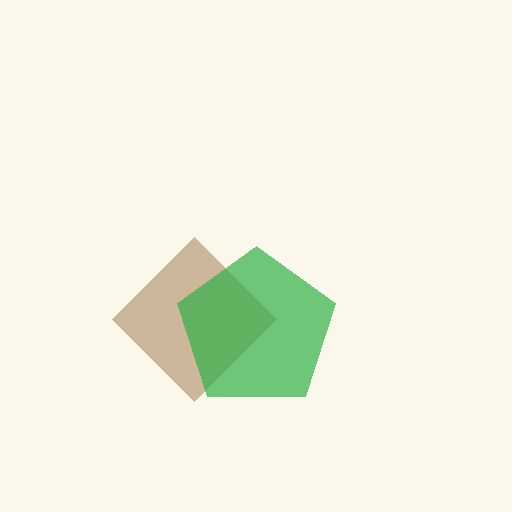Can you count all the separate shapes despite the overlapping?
Yes, there are 2 separate shapes.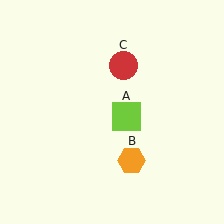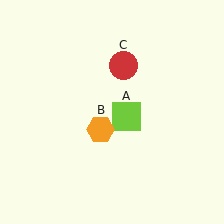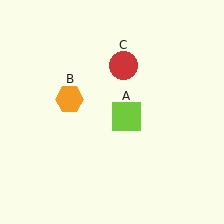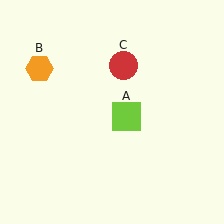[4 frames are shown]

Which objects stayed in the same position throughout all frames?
Lime square (object A) and red circle (object C) remained stationary.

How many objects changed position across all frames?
1 object changed position: orange hexagon (object B).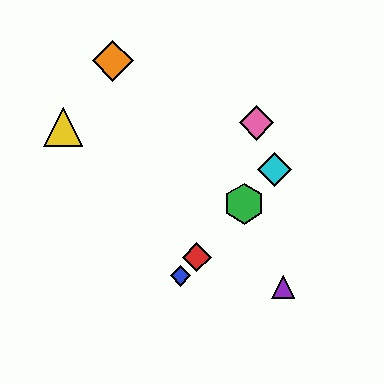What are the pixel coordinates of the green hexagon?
The green hexagon is at (244, 204).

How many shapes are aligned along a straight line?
4 shapes (the red diamond, the blue diamond, the green hexagon, the cyan diamond) are aligned along a straight line.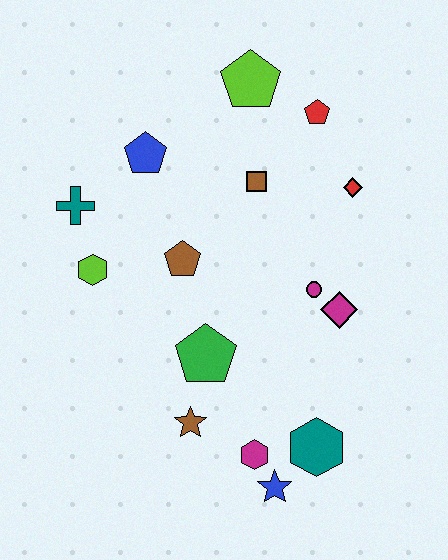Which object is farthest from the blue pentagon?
The blue star is farthest from the blue pentagon.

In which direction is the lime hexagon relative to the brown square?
The lime hexagon is to the left of the brown square.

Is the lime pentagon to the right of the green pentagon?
Yes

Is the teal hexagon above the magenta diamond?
No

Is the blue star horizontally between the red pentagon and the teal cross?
Yes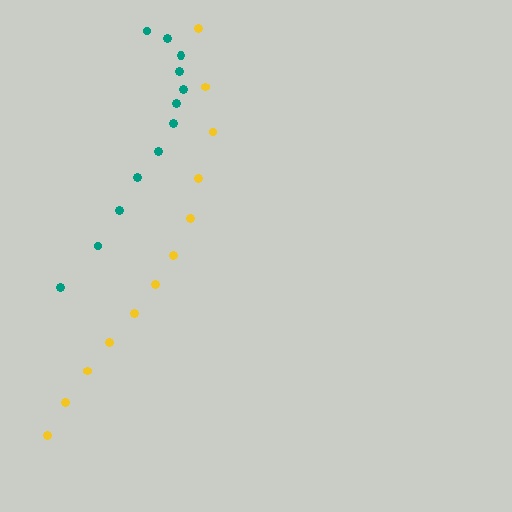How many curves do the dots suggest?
There are 2 distinct paths.